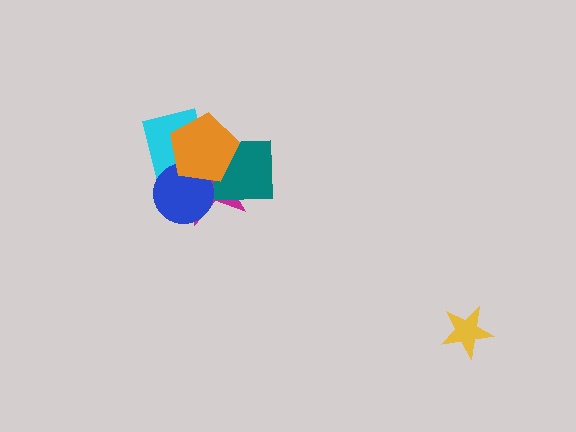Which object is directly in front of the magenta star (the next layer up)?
The teal square is directly in front of the magenta star.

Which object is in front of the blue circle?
The orange pentagon is in front of the blue circle.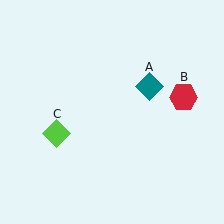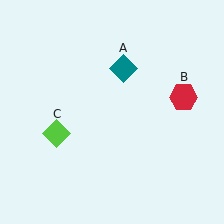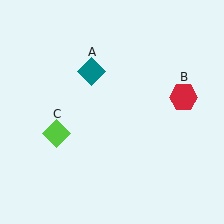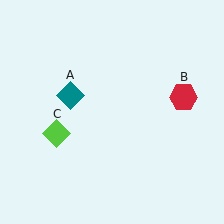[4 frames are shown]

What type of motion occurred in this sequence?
The teal diamond (object A) rotated counterclockwise around the center of the scene.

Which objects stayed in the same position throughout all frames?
Red hexagon (object B) and lime diamond (object C) remained stationary.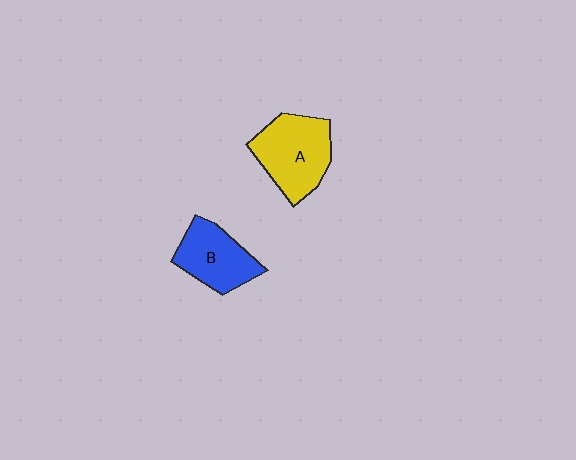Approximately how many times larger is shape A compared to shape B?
Approximately 1.3 times.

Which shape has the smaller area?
Shape B (blue).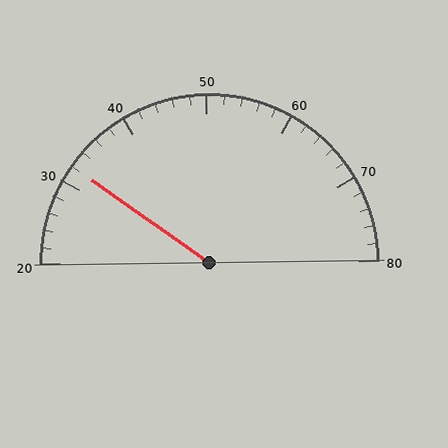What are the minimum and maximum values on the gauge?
The gauge ranges from 20 to 80.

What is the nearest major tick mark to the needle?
The nearest major tick mark is 30.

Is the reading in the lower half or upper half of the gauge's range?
The reading is in the lower half of the range (20 to 80).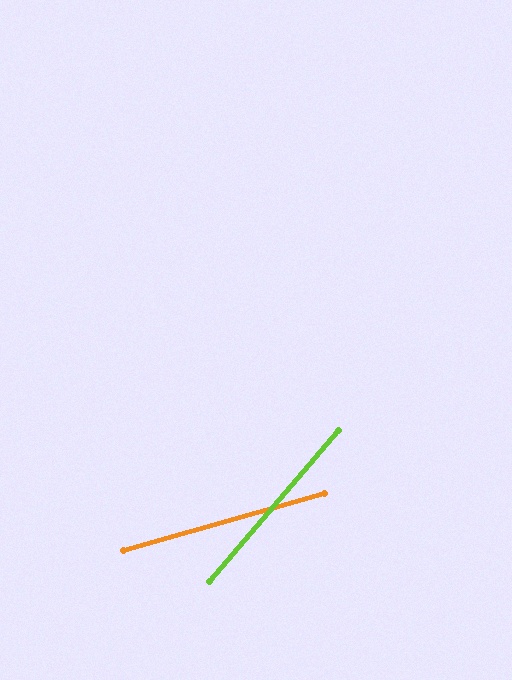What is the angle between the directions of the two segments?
Approximately 34 degrees.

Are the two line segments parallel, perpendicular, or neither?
Neither parallel nor perpendicular — they differ by about 34°.